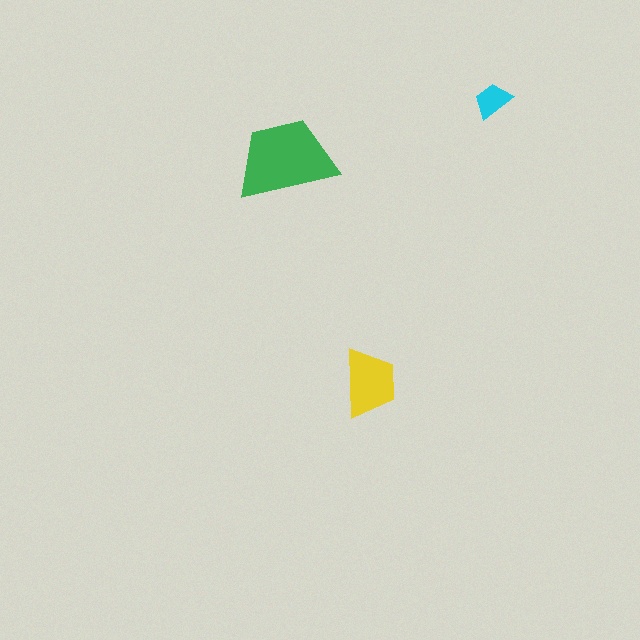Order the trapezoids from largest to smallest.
the green one, the yellow one, the cyan one.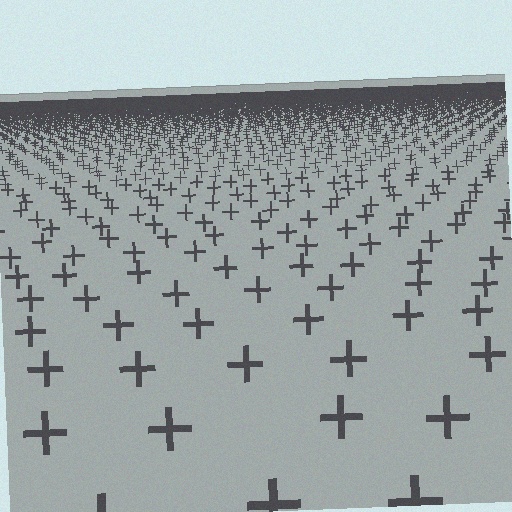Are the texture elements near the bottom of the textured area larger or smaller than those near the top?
Larger. Near the bottom, elements are closer to the viewer and appear at a bigger on-screen size.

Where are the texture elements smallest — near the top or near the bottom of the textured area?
Near the top.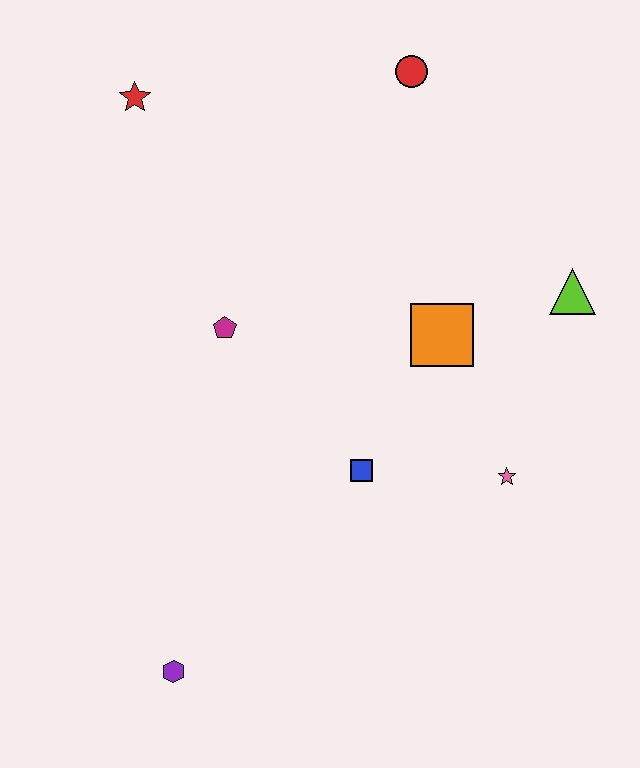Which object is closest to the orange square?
The lime triangle is closest to the orange square.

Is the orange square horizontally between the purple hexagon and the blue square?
No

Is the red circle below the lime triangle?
No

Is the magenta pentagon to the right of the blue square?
No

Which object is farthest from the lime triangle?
The purple hexagon is farthest from the lime triangle.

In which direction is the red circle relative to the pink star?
The red circle is above the pink star.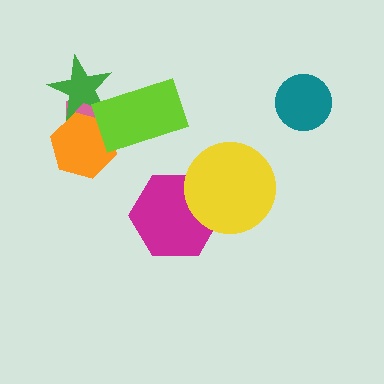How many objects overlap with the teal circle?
0 objects overlap with the teal circle.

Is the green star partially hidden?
Yes, it is partially covered by another shape.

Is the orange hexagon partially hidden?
Yes, it is partially covered by another shape.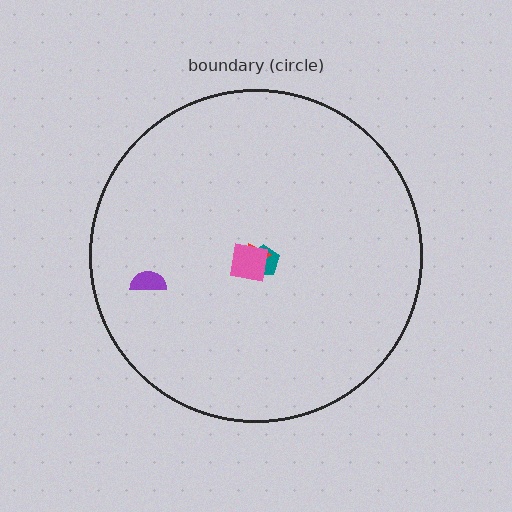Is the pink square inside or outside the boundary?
Inside.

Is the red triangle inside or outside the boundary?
Inside.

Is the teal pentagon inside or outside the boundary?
Inside.